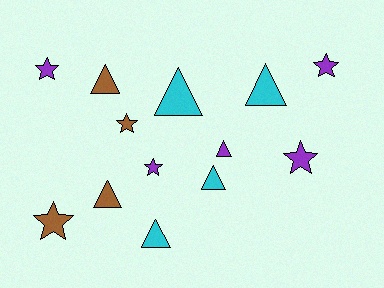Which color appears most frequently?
Purple, with 5 objects.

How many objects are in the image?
There are 13 objects.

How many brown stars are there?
There are 2 brown stars.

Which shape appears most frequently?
Triangle, with 7 objects.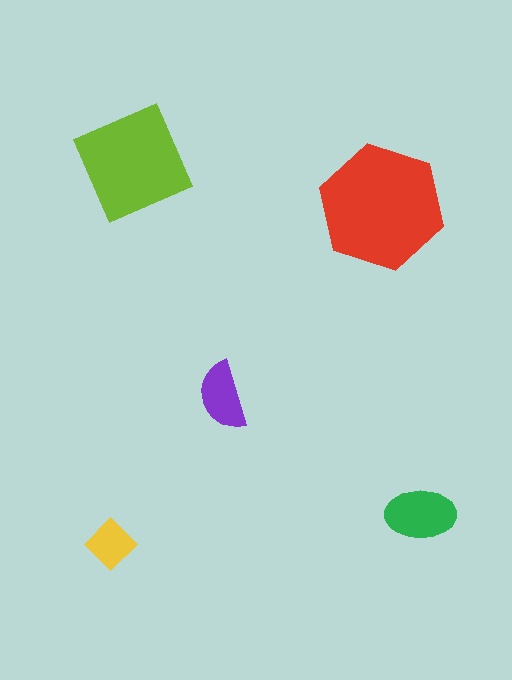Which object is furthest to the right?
The green ellipse is rightmost.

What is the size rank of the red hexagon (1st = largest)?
1st.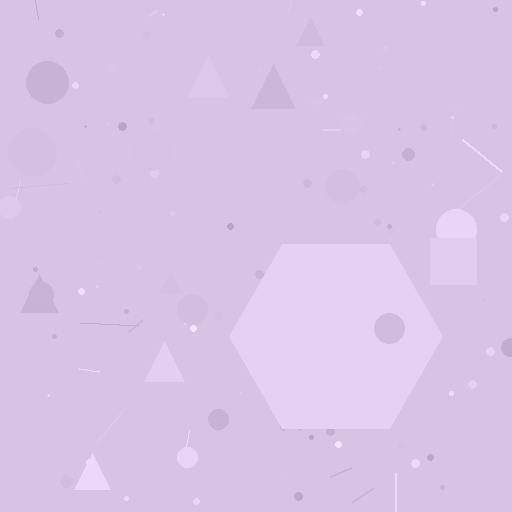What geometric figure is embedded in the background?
A hexagon is embedded in the background.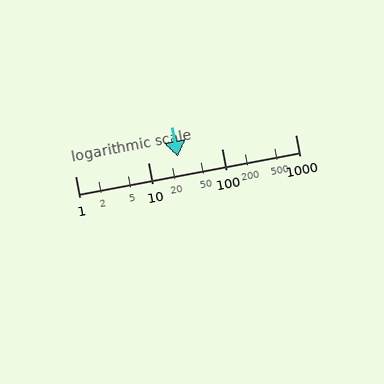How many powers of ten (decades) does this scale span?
The scale spans 3 decades, from 1 to 1000.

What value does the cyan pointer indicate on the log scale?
The pointer indicates approximately 25.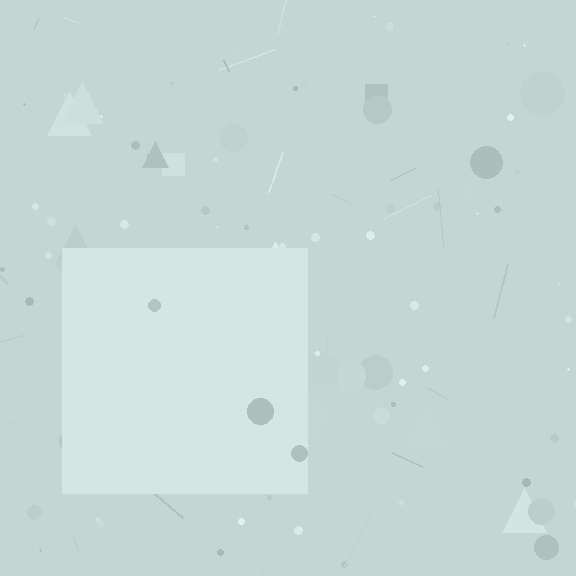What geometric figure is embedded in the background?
A square is embedded in the background.